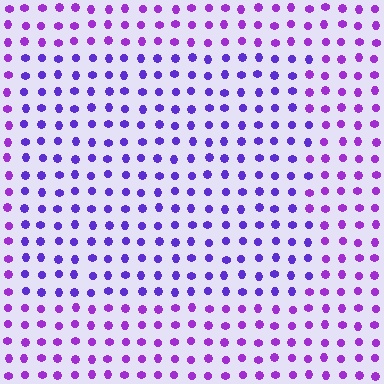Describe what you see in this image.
The image is filled with small purple elements in a uniform arrangement. A rectangle-shaped region is visible where the elements are tinted to a slightly different hue, forming a subtle color boundary.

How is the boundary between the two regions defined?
The boundary is defined purely by a slight shift in hue (about 25 degrees). Spacing, size, and orientation are identical on both sides.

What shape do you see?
I see a rectangle.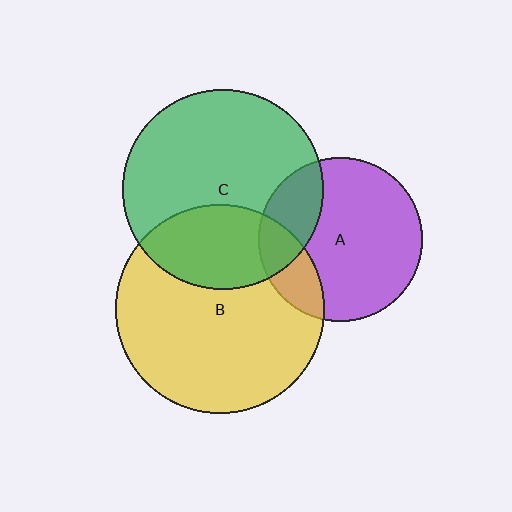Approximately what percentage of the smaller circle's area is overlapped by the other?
Approximately 30%.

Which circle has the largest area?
Circle B (yellow).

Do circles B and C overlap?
Yes.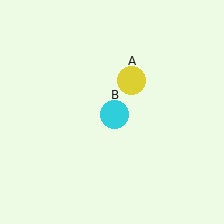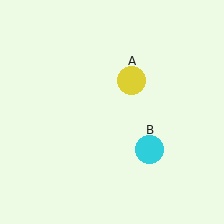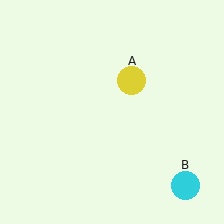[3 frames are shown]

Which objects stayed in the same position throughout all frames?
Yellow circle (object A) remained stationary.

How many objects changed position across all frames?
1 object changed position: cyan circle (object B).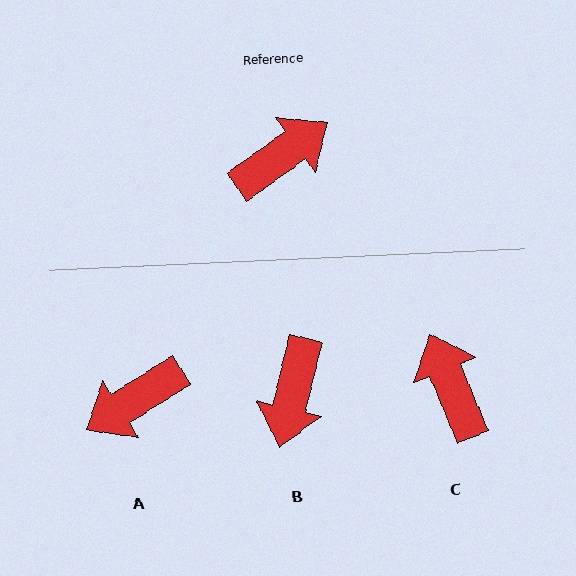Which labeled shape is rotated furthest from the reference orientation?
A, about 177 degrees away.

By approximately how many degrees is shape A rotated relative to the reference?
Approximately 177 degrees counter-clockwise.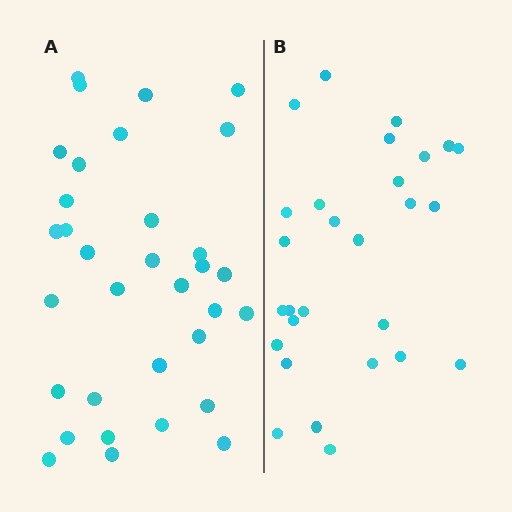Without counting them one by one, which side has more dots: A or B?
Region A (the left region) has more dots.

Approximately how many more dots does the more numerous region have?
Region A has about 5 more dots than region B.